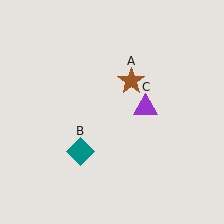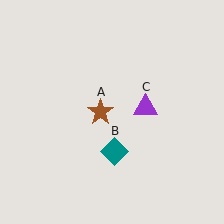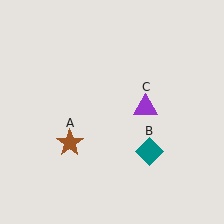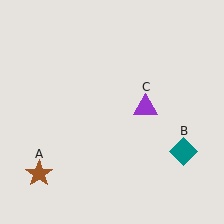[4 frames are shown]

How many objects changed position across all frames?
2 objects changed position: brown star (object A), teal diamond (object B).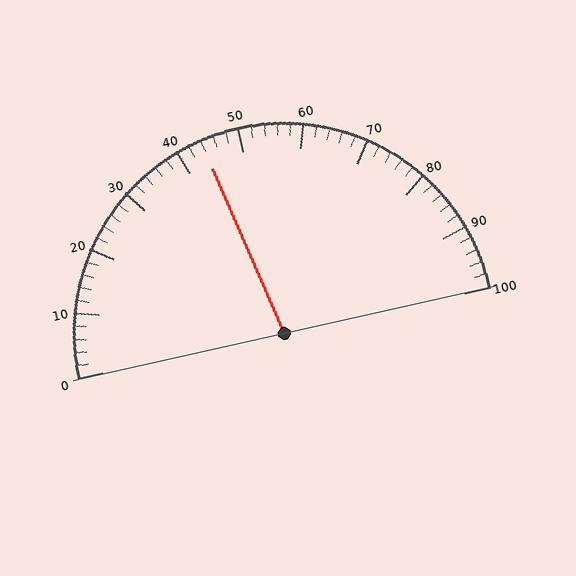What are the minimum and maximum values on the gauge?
The gauge ranges from 0 to 100.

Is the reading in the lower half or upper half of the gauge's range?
The reading is in the lower half of the range (0 to 100).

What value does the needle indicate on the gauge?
The needle indicates approximately 44.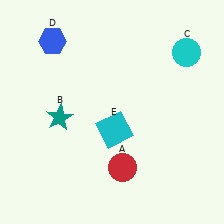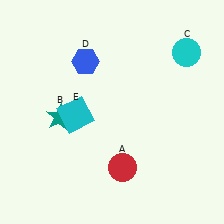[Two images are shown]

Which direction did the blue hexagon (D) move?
The blue hexagon (D) moved right.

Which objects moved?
The objects that moved are: the blue hexagon (D), the cyan square (E).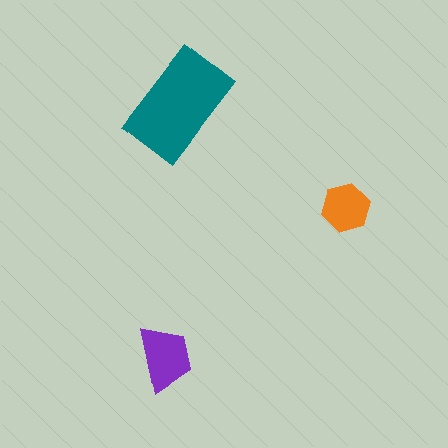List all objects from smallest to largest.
The orange hexagon, the purple trapezoid, the teal rectangle.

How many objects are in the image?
There are 3 objects in the image.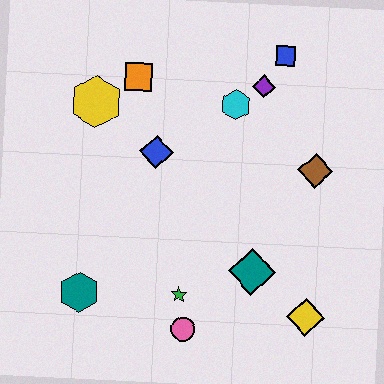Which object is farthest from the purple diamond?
The teal hexagon is farthest from the purple diamond.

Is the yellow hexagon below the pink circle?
No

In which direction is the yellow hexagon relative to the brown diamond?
The yellow hexagon is to the left of the brown diamond.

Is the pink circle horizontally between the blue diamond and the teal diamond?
Yes